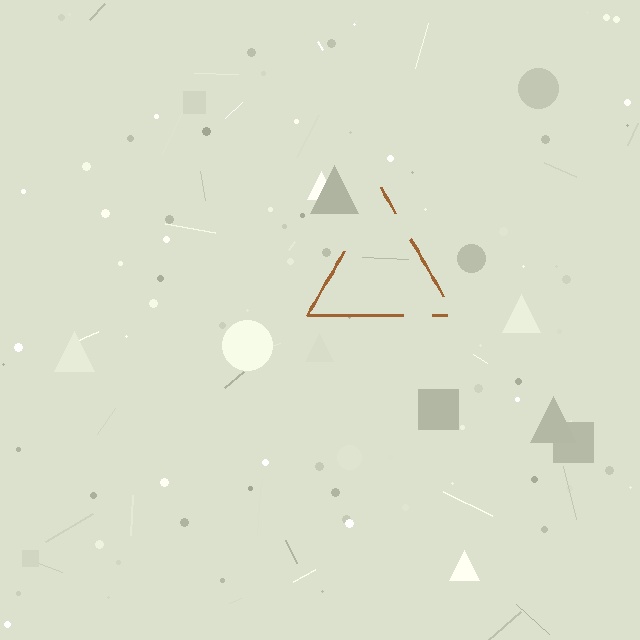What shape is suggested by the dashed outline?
The dashed outline suggests a triangle.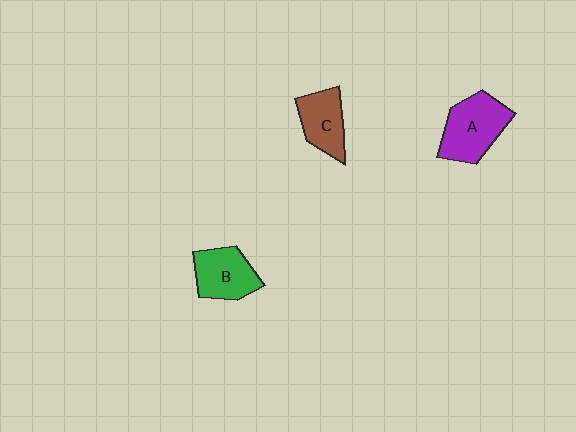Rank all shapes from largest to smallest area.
From largest to smallest: A (purple), B (green), C (brown).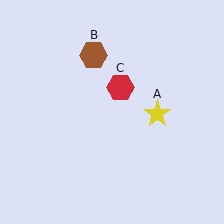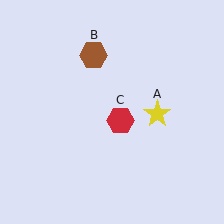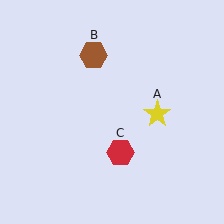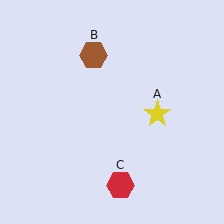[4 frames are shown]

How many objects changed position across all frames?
1 object changed position: red hexagon (object C).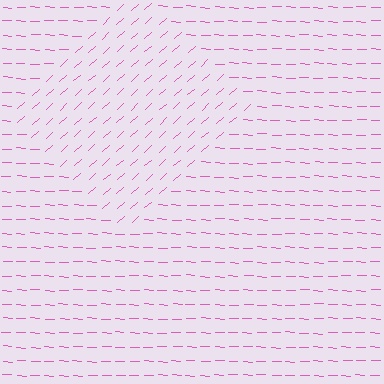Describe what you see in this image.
The image is filled with small pink line segments. A diamond region in the image has lines oriented differently from the surrounding lines, creating a visible texture boundary.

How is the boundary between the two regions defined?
The boundary is defined purely by a change in line orientation (approximately 45 degrees difference). All lines are the same color and thickness.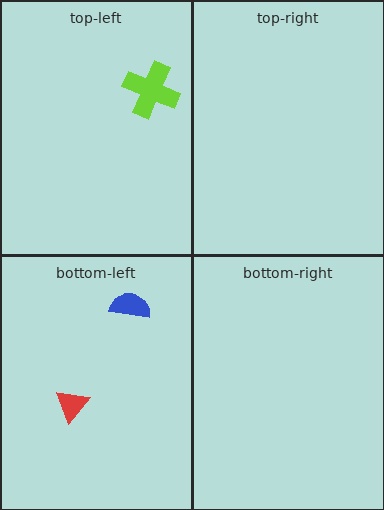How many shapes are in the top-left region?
1.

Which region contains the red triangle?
The bottom-left region.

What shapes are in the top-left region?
The lime cross.